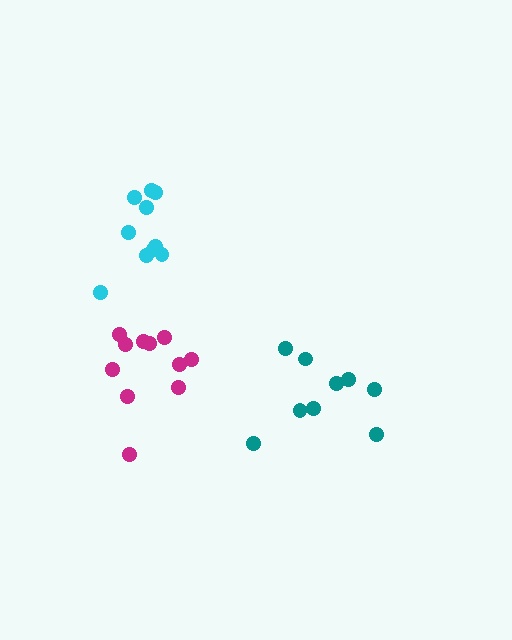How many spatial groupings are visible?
There are 3 spatial groupings.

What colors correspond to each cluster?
The clusters are colored: magenta, teal, cyan.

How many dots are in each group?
Group 1: 11 dots, Group 2: 9 dots, Group 3: 10 dots (30 total).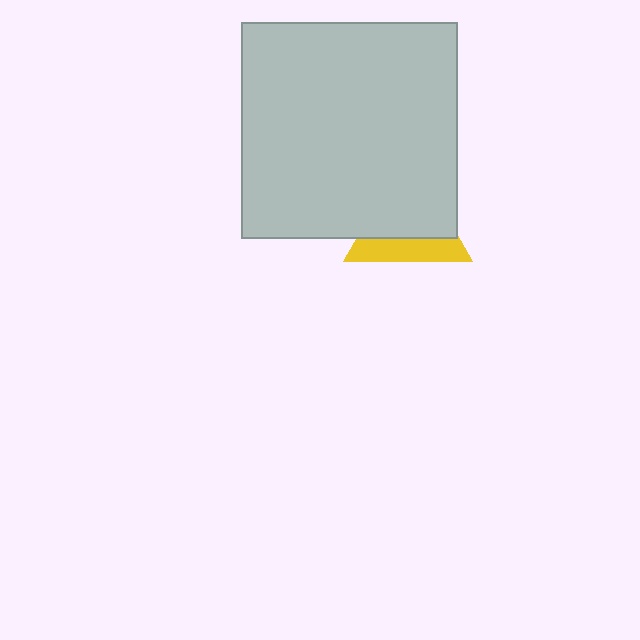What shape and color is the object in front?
The object in front is a light gray square.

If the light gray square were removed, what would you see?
You would see the complete yellow triangle.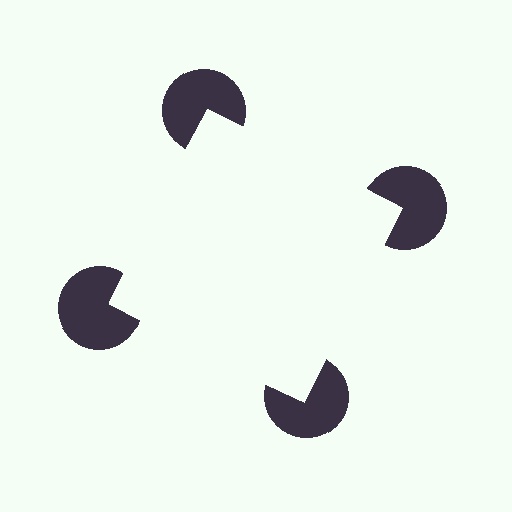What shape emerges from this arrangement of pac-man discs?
An illusory square — its edges are inferred from the aligned wedge cuts in the pac-man discs, not physically drawn.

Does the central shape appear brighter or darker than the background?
It typically appears slightly brighter than the background, even though no actual brightness change is drawn.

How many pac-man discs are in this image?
There are 4 — one at each vertex of the illusory square.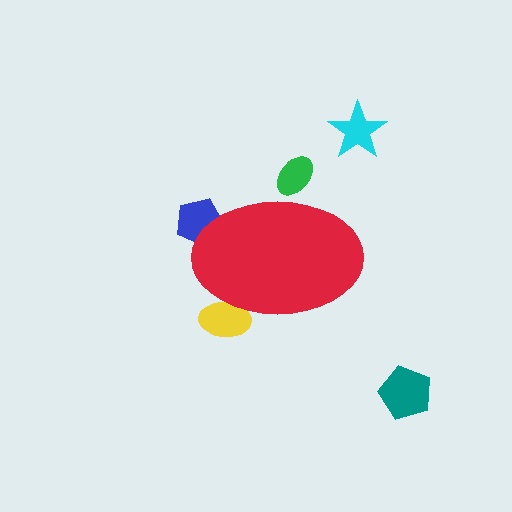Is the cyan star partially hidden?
No, the cyan star is fully visible.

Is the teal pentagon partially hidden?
No, the teal pentagon is fully visible.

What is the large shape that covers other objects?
A red ellipse.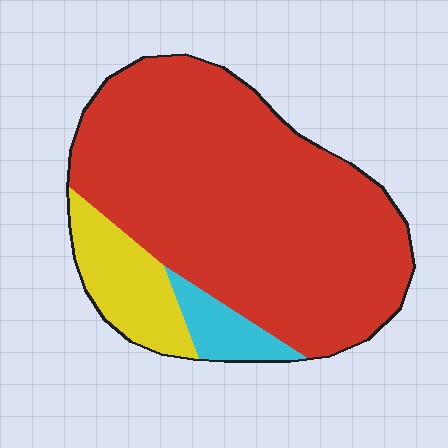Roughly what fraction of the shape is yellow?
Yellow takes up less than a sixth of the shape.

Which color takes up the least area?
Cyan, at roughly 5%.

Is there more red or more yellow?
Red.